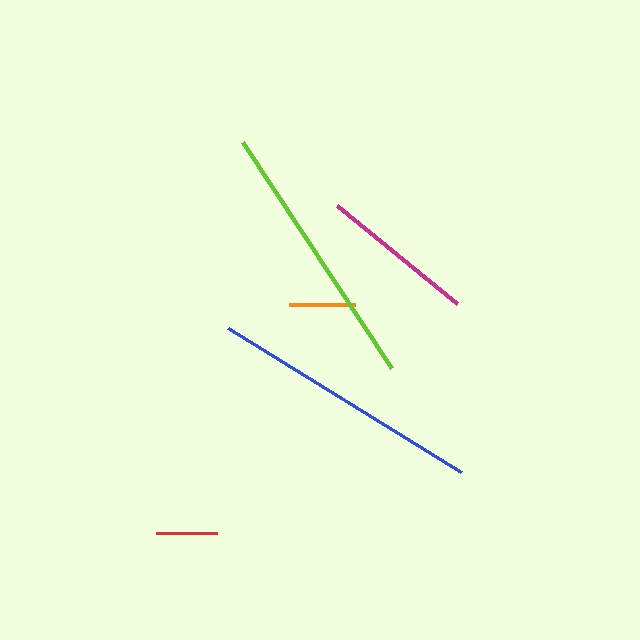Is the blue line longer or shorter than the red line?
The blue line is longer than the red line.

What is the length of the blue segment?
The blue segment is approximately 274 pixels long.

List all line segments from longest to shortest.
From longest to shortest: blue, lime, magenta, orange, red.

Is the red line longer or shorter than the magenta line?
The magenta line is longer than the red line.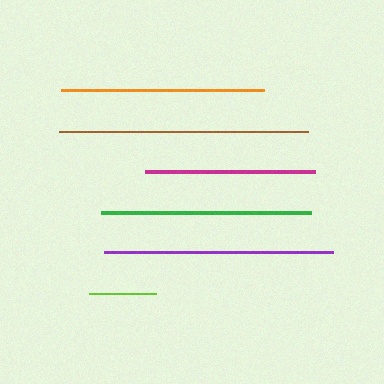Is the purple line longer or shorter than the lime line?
The purple line is longer than the lime line.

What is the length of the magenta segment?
The magenta segment is approximately 170 pixels long.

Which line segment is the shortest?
The lime line is the shortest at approximately 67 pixels.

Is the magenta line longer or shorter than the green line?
The green line is longer than the magenta line.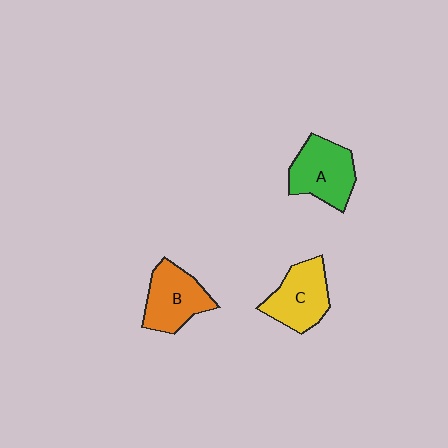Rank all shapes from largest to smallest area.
From largest to smallest: A (green), B (orange), C (yellow).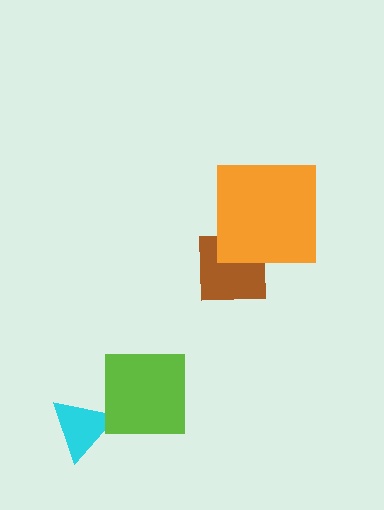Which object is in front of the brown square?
The orange square is in front of the brown square.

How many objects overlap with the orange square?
1 object overlaps with the orange square.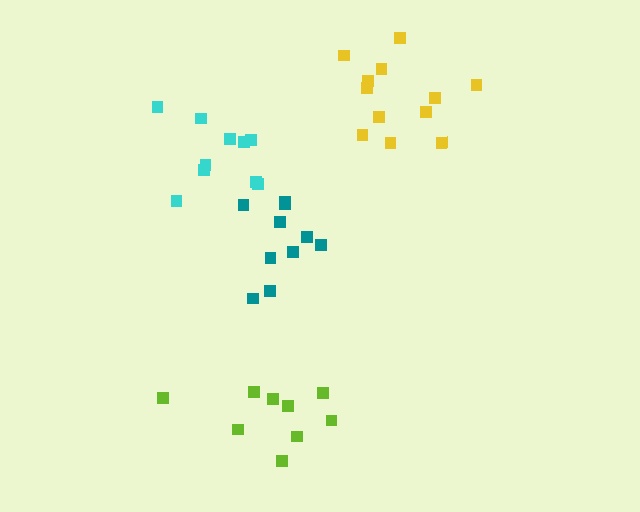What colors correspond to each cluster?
The clusters are colored: cyan, yellow, teal, lime.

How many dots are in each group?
Group 1: 10 dots, Group 2: 12 dots, Group 3: 10 dots, Group 4: 9 dots (41 total).